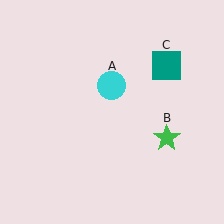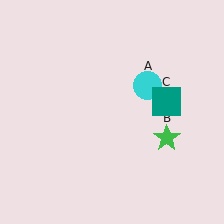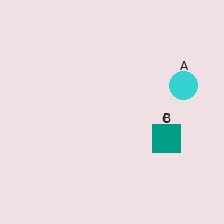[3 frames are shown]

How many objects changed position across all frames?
2 objects changed position: cyan circle (object A), teal square (object C).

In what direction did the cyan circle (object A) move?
The cyan circle (object A) moved right.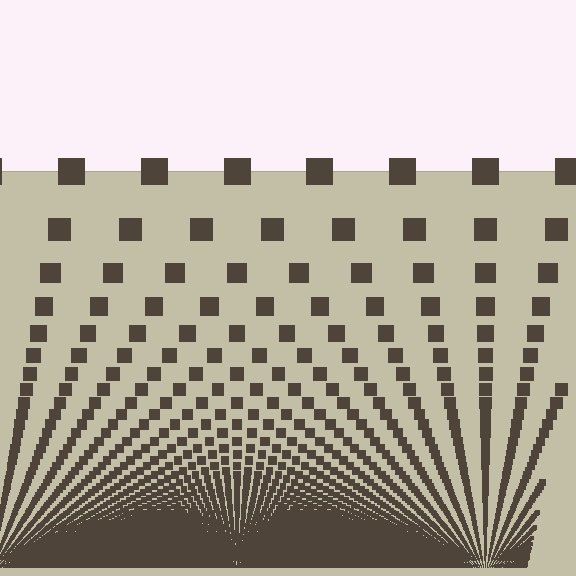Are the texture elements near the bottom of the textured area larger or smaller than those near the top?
Smaller. The gradient is inverted — elements near the bottom are smaller and denser.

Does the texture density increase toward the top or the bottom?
Density increases toward the bottom.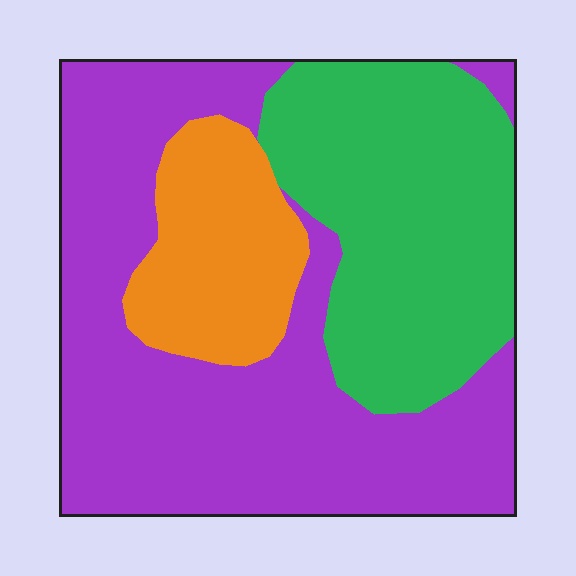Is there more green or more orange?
Green.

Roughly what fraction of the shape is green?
Green covers roughly 35% of the shape.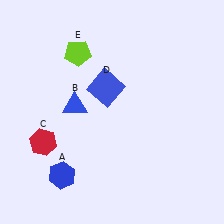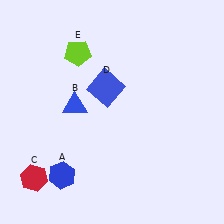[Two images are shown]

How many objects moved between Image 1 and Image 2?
1 object moved between the two images.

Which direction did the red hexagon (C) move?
The red hexagon (C) moved down.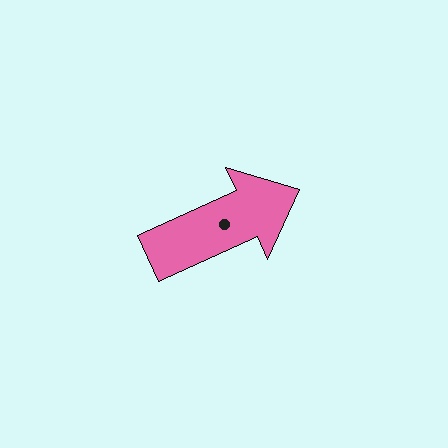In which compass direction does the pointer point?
Northeast.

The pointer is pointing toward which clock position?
Roughly 2 o'clock.